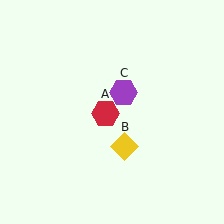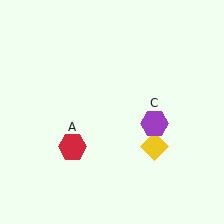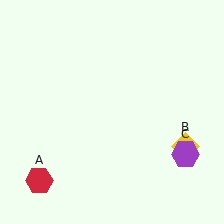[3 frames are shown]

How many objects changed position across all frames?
3 objects changed position: red hexagon (object A), yellow diamond (object B), purple hexagon (object C).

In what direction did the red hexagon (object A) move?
The red hexagon (object A) moved down and to the left.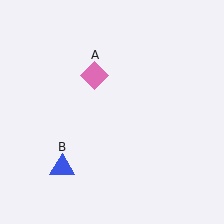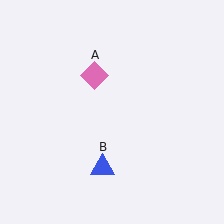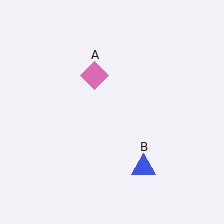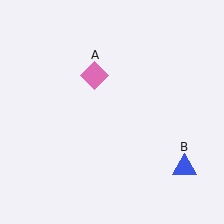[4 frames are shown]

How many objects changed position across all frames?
1 object changed position: blue triangle (object B).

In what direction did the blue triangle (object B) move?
The blue triangle (object B) moved right.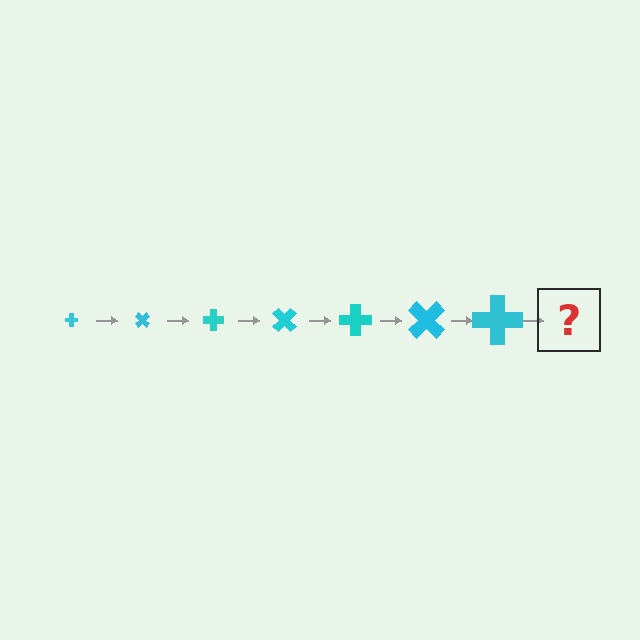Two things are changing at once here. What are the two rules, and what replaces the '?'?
The two rules are that the cross grows larger each step and it rotates 45 degrees each step. The '?' should be a cross, larger than the previous one and rotated 315 degrees from the start.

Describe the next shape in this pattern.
It should be a cross, larger than the previous one and rotated 315 degrees from the start.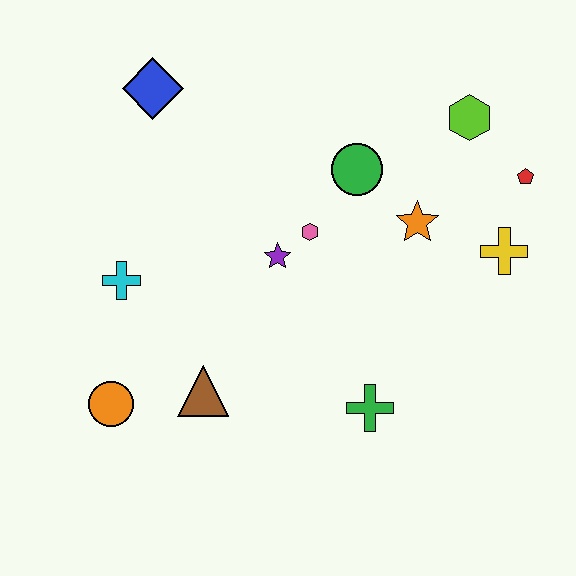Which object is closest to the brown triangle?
The orange circle is closest to the brown triangle.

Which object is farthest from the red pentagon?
The orange circle is farthest from the red pentagon.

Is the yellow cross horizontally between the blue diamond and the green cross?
No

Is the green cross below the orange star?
Yes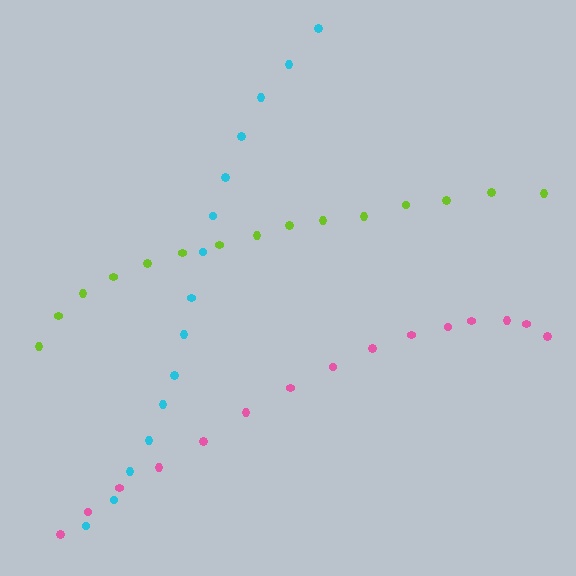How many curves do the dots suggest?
There are 3 distinct paths.